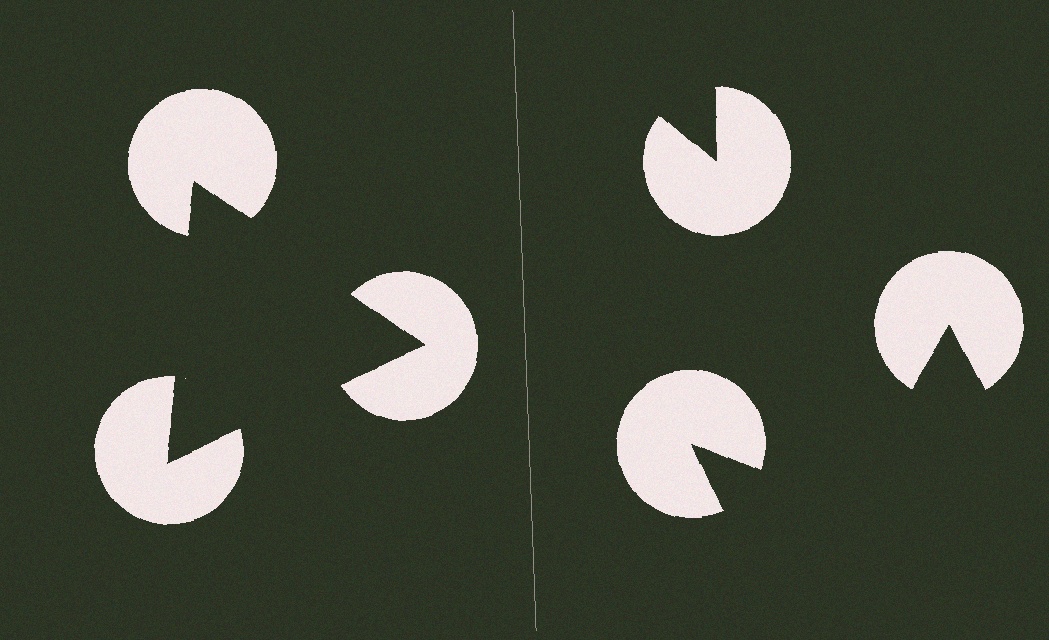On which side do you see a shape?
An illusory triangle appears on the left side. On the right side the wedge cuts are rotated, so no coherent shape forms.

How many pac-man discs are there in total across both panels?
6 — 3 on each side.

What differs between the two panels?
The pac-man discs are positioned identically on both sides; only the wedge orientations differ. On the left they align to a triangle; on the right they are misaligned.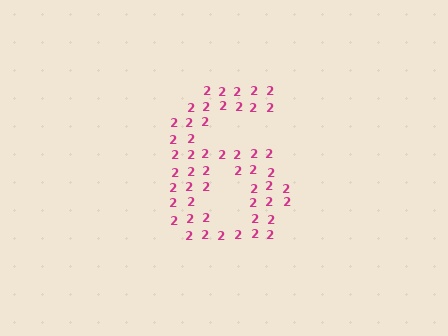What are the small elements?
The small elements are digit 2's.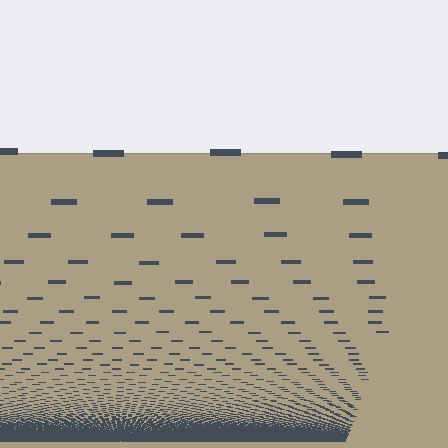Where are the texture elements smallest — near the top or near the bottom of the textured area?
Near the bottom.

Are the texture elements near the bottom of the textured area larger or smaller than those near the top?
Smaller. The gradient is inverted — elements near the bottom are smaller and denser.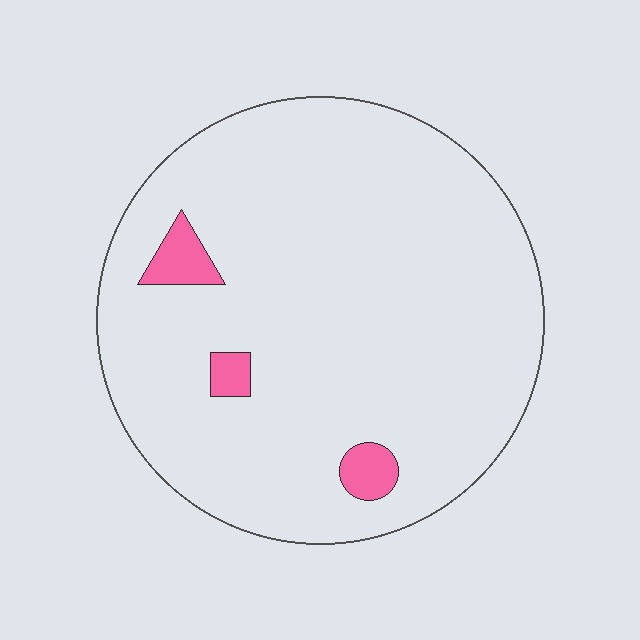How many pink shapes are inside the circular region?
3.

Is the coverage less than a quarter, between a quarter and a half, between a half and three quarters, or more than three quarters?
Less than a quarter.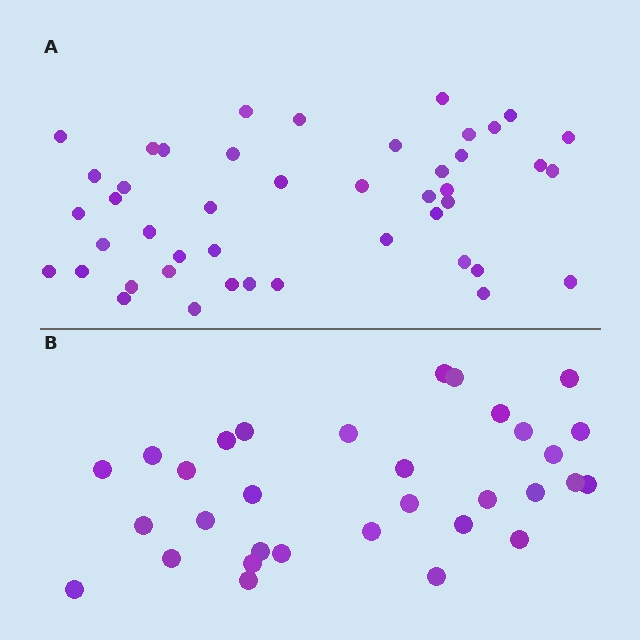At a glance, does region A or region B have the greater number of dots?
Region A (the top region) has more dots.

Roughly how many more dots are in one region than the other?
Region A has approximately 15 more dots than region B.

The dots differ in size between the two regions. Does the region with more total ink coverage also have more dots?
No. Region B has more total ink coverage because its dots are larger, but region A actually contains more individual dots. Total area can be misleading — the number of items is what matters here.